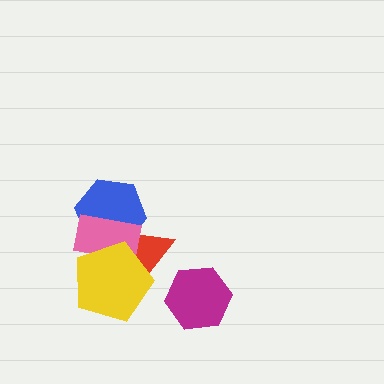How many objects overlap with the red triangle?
3 objects overlap with the red triangle.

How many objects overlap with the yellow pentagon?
3 objects overlap with the yellow pentagon.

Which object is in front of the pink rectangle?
The yellow pentagon is in front of the pink rectangle.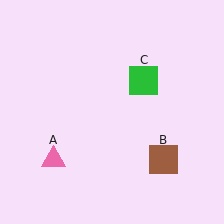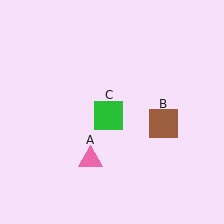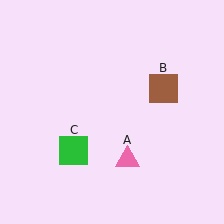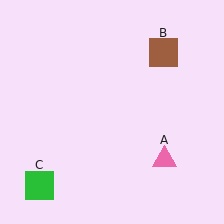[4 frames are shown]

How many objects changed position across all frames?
3 objects changed position: pink triangle (object A), brown square (object B), green square (object C).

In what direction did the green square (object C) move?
The green square (object C) moved down and to the left.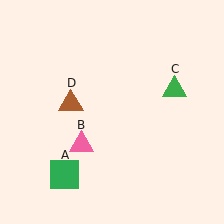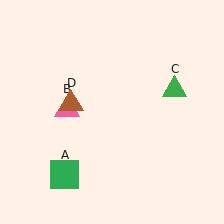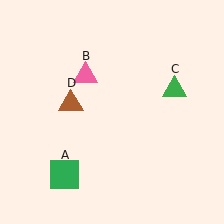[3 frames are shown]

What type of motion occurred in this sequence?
The pink triangle (object B) rotated clockwise around the center of the scene.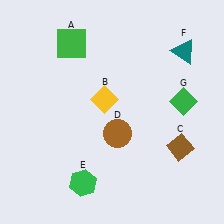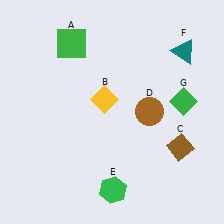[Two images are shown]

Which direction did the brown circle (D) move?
The brown circle (D) moved right.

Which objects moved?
The objects that moved are: the brown circle (D), the green hexagon (E).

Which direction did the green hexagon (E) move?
The green hexagon (E) moved right.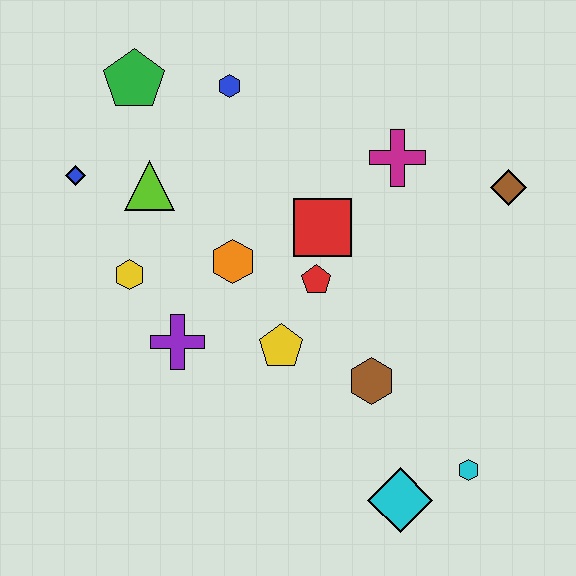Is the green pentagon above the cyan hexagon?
Yes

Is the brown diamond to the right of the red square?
Yes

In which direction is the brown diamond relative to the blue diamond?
The brown diamond is to the right of the blue diamond.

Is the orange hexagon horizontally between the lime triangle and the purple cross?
No